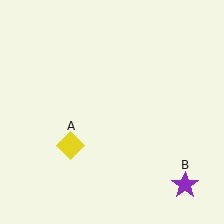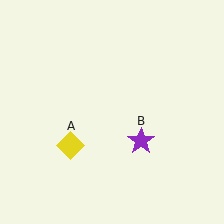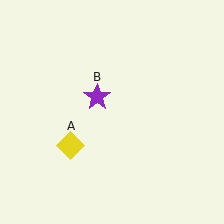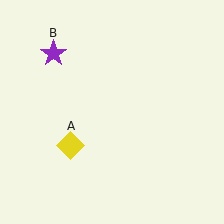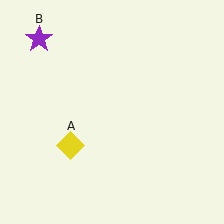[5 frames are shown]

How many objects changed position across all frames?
1 object changed position: purple star (object B).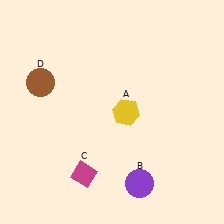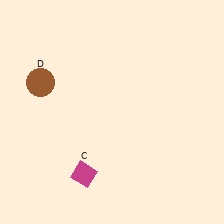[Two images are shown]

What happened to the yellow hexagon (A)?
The yellow hexagon (A) was removed in Image 2. It was in the bottom-right area of Image 1.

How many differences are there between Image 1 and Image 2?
There are 2 differences between the two images.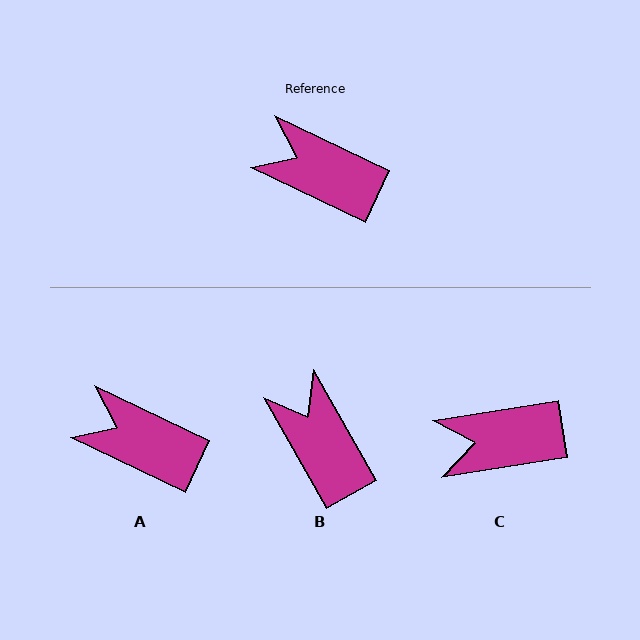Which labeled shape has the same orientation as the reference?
A.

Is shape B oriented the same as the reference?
No, it is off by about 35 degrees.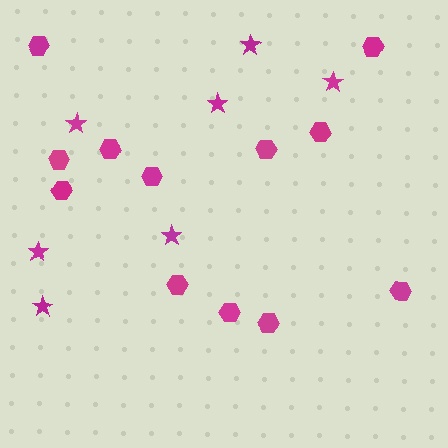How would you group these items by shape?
There are 2 groups: one group of hexagons (12) and one group of stars (7).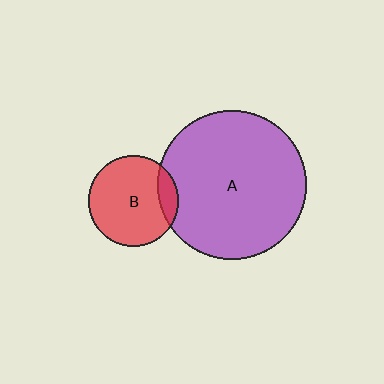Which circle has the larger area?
Circle A (purple).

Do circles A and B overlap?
Yes.